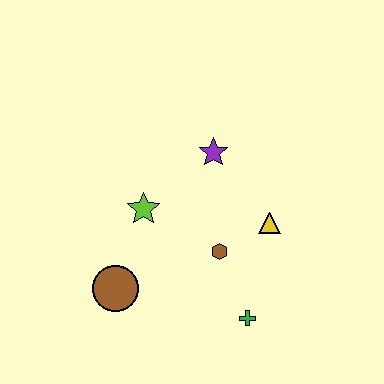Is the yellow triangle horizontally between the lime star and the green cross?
No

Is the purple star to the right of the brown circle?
Yes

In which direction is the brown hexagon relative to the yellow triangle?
The brown hexagon is to the left of the yellow triangle.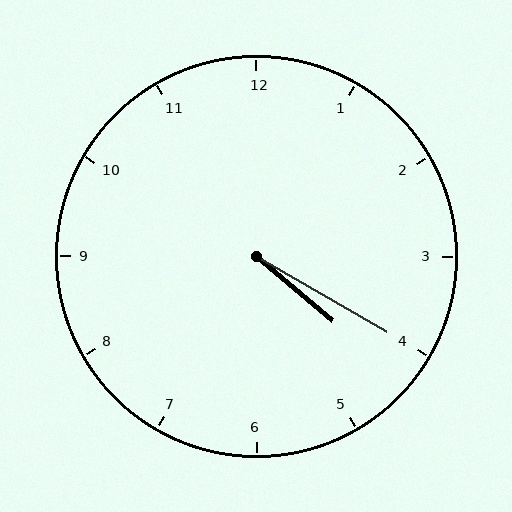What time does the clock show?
4:20.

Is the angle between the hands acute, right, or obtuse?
It is acute.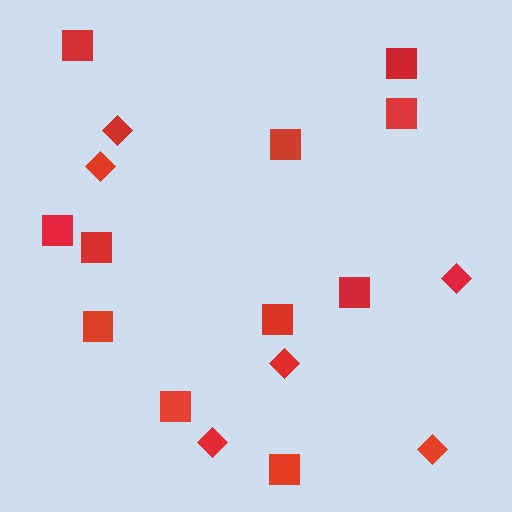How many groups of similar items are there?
There are 2 groups: one group of squares (11) and one group of diamonds (6).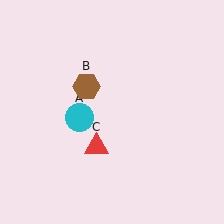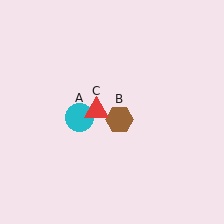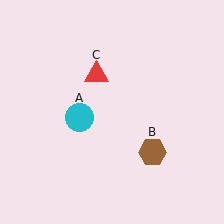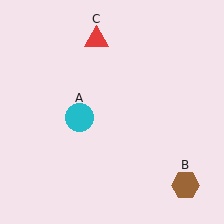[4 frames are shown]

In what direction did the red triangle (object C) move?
The red triangle (object C) moved up.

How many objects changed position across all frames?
2 objects changed position: brown hexagon (object B), red triangle (object C).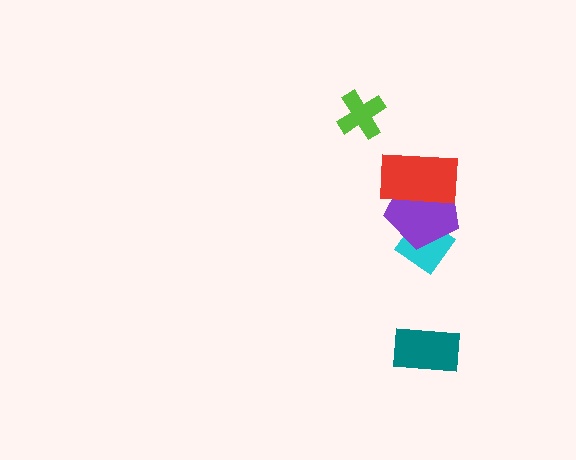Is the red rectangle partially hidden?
No, no other shape covers it.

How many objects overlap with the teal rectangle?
0 objects overlap with the teal rectangle.